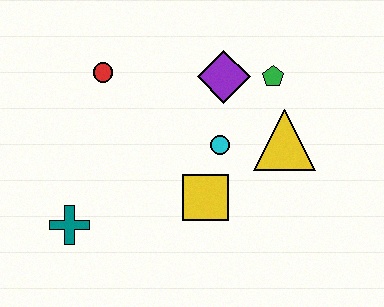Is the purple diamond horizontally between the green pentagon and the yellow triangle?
No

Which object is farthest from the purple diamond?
The teal cross is farthest from the purple diamond.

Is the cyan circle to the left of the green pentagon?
Yes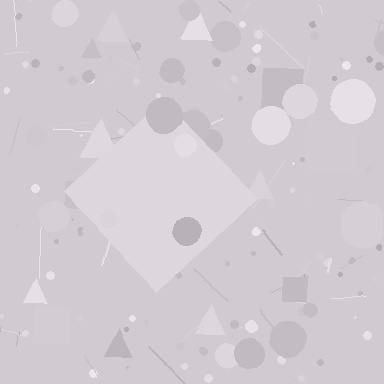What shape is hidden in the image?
A diamond is hidden in the image.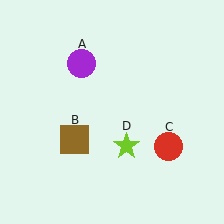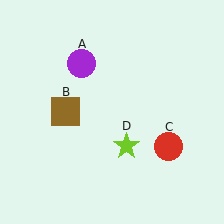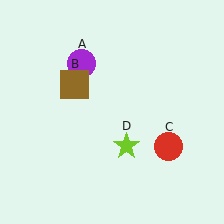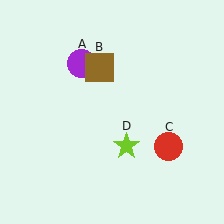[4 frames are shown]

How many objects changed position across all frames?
1 object changed position: brown square (object B).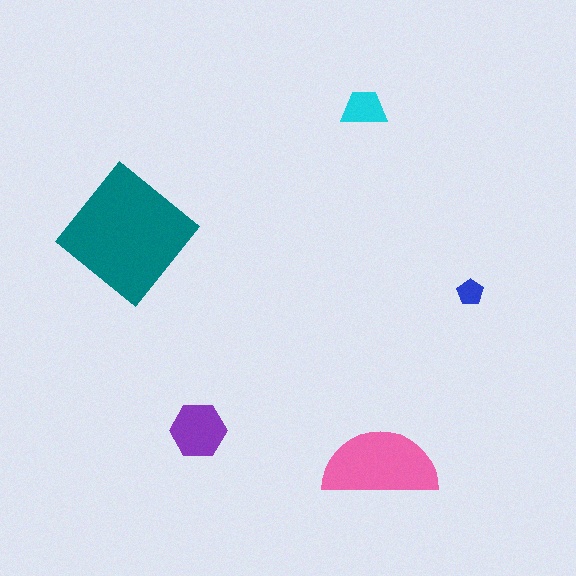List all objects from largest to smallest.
The teal diamond, the pink semicircle, the purple hexagon, the cyan trapezoid, the blue pentagon.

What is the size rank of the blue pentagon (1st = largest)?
5th.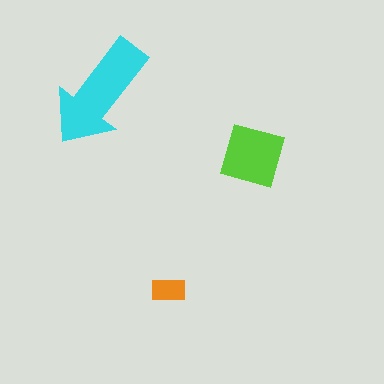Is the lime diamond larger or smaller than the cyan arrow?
Smaller.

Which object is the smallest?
The orange rectangle.